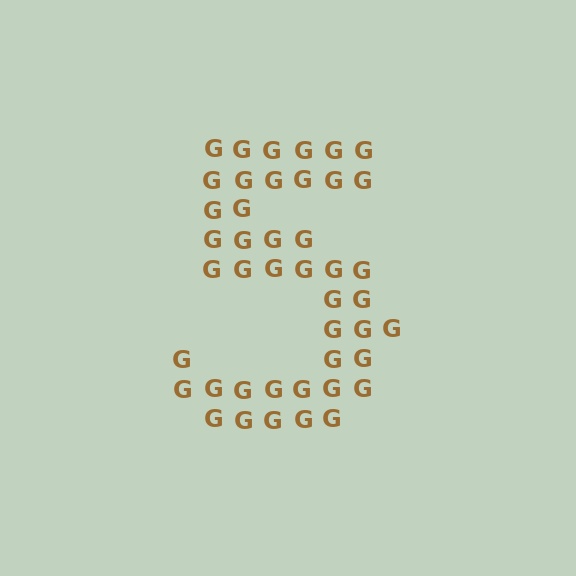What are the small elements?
The small elements are letter G's.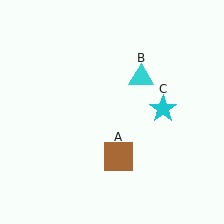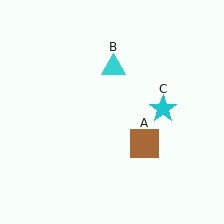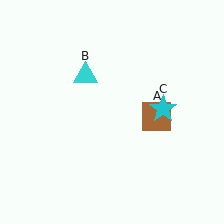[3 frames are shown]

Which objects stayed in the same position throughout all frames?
Cyan star (object C) remained stationary.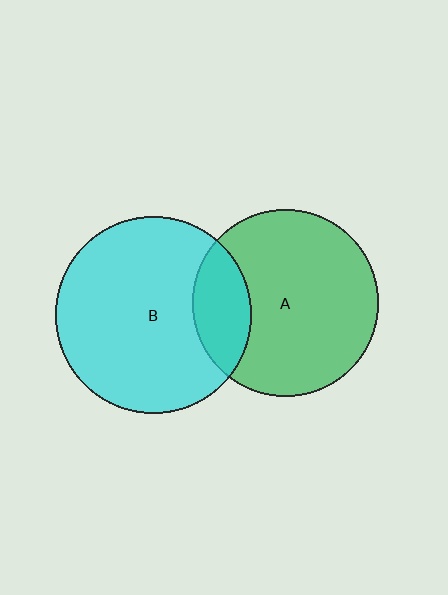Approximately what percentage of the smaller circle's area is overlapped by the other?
Approximately 20%.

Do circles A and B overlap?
Yes.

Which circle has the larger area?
Circle B (cyan).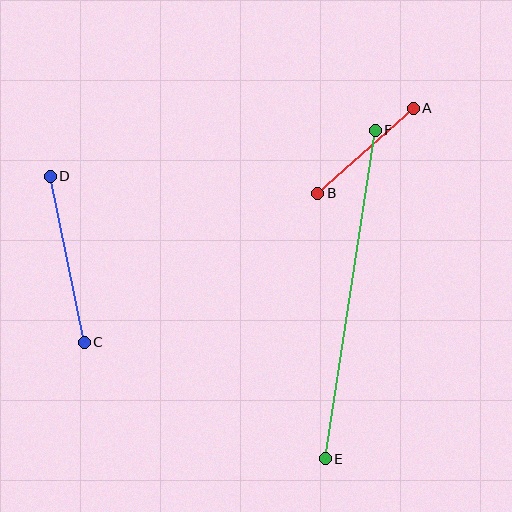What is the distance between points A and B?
The distance is approximately 128 pixels.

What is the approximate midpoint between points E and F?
The midpoint is at approximately (350, 295) pixels.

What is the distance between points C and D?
The distance is approximately 169 pixels.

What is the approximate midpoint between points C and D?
The midpoint is at approximately (67, 259) pixels.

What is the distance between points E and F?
The distance is approximately 332 pixels.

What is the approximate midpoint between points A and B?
The midpoint is at approximately (366, 151) pixels.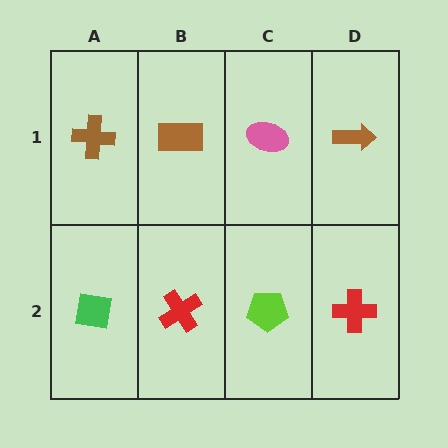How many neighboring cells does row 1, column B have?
3.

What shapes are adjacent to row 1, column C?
A lime pentagon (row 2, column C), a brown rectangle (row 1, column B), a brown arrow (row 1, column D).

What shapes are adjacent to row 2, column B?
A brown rectangle (row 1, column B), a green square (row 2, column A), a lime pentagon (row 2, column C).